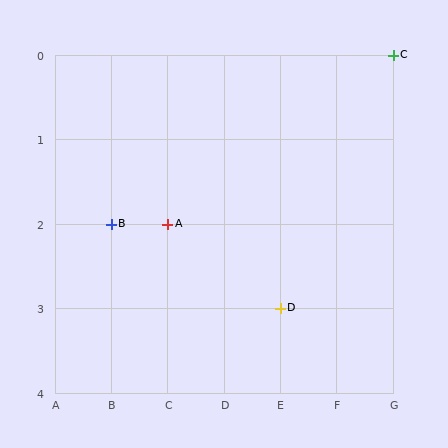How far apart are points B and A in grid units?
Points B and A are 1 column apart.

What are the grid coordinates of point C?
Point C is at grid coordinates (G, 0).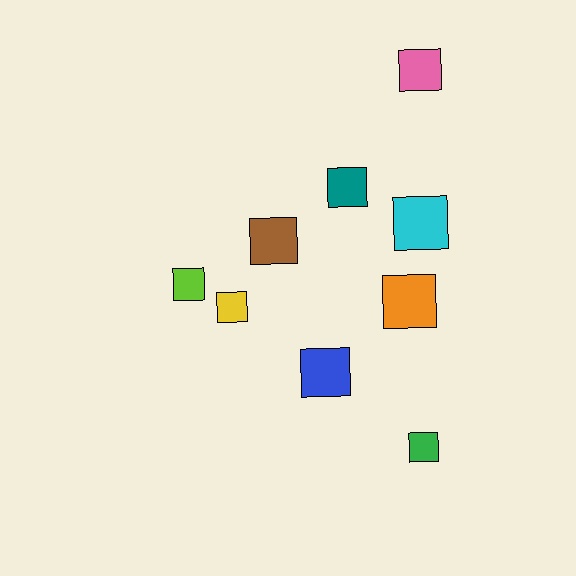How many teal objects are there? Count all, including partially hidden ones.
There is 1 teal object.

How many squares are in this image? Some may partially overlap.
There are 9 squares.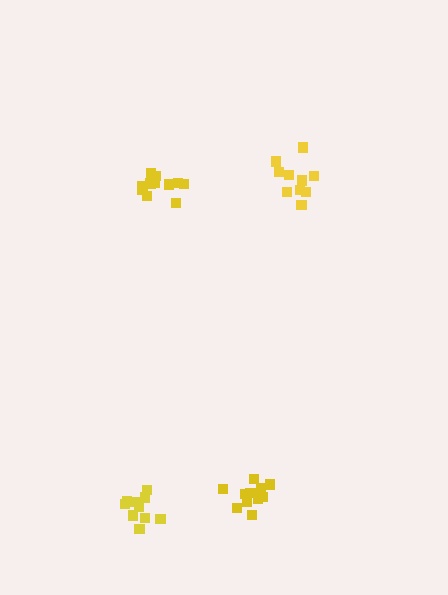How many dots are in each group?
Group 1: 12 dots, Group 2: 10 dots, Group 3: 11 dots, Group 4: 12 dots (45 total).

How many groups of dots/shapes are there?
There are 4 groups.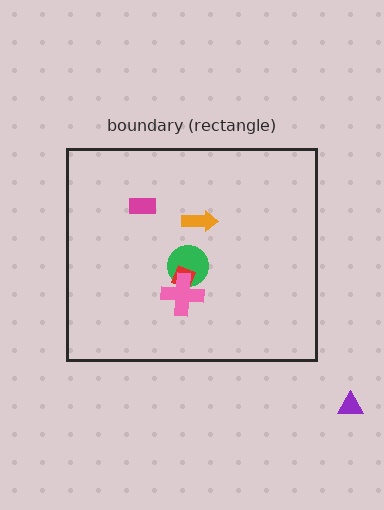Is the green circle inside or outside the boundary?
Inside.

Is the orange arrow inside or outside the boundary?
Inside.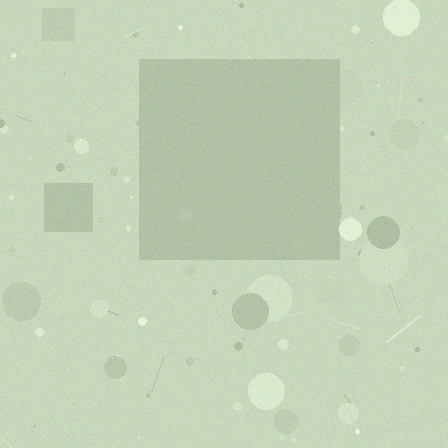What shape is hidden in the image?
A square is hidden in the image.